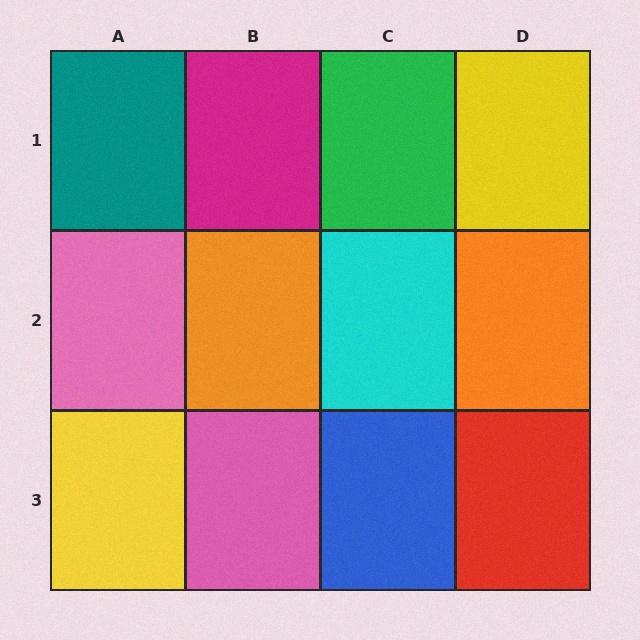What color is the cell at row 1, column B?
Magenta.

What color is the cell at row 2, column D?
Orange.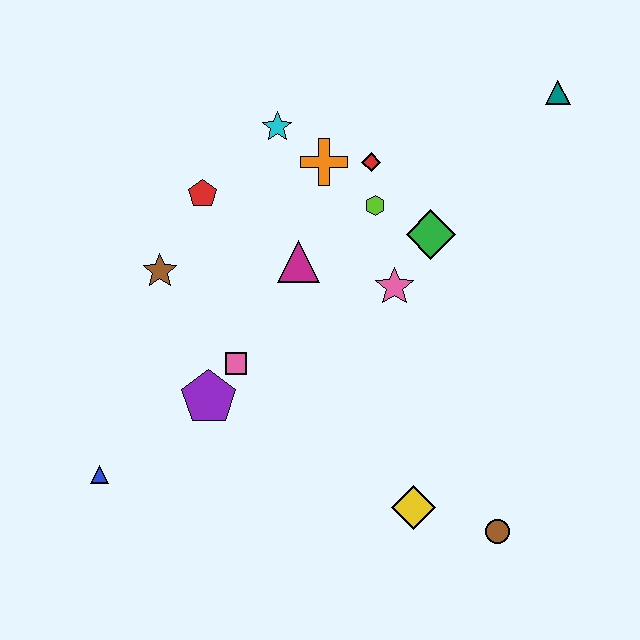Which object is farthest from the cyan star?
The brown circle is farthest from the cyan star.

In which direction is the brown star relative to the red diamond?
The brown star is to the left of the red diamond.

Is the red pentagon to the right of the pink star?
No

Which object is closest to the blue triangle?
The purple pentagon is closest to the blue triangle.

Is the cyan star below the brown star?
No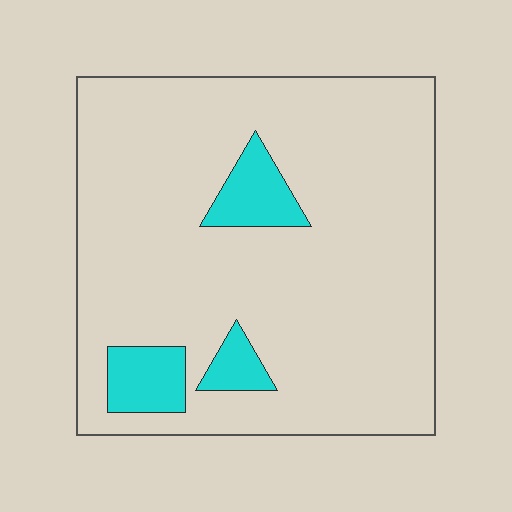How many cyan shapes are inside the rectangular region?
3.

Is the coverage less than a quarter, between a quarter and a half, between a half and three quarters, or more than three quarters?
Less than a quarter.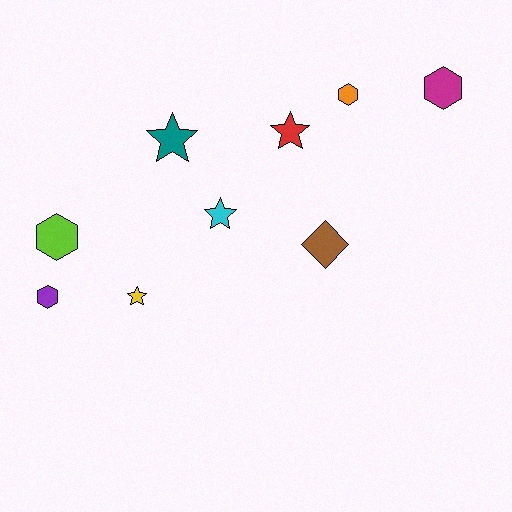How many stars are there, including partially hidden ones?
There are 4 stars.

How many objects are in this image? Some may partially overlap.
There are 9 objects.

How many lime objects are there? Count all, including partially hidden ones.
There is 1 lime object.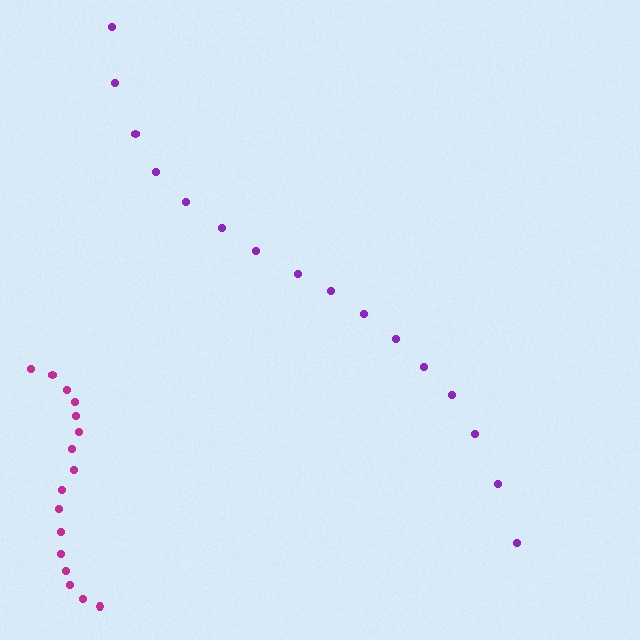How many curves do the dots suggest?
There are 2 distinct paths.